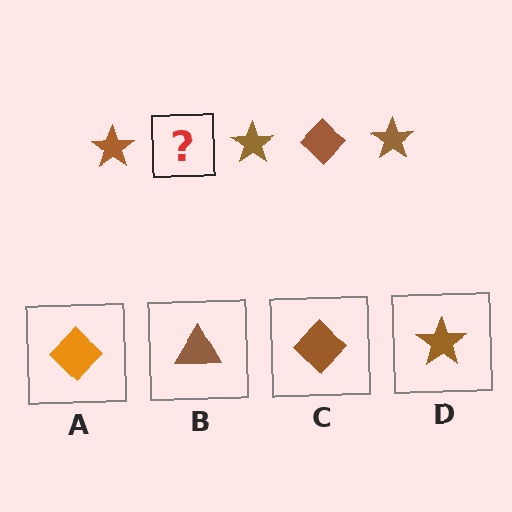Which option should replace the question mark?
Option C.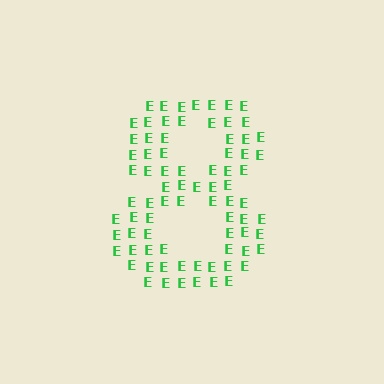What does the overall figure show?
The overall figure shows the digit 8.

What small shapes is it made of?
It is made of small letter E's.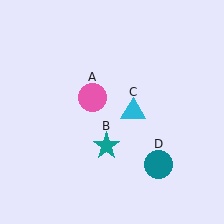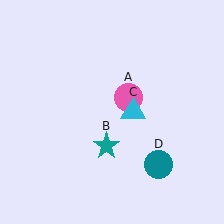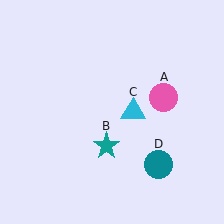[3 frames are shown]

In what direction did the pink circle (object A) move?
The pink circle (object A) moved right.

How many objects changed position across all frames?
1 object changed position: pink circle (object A).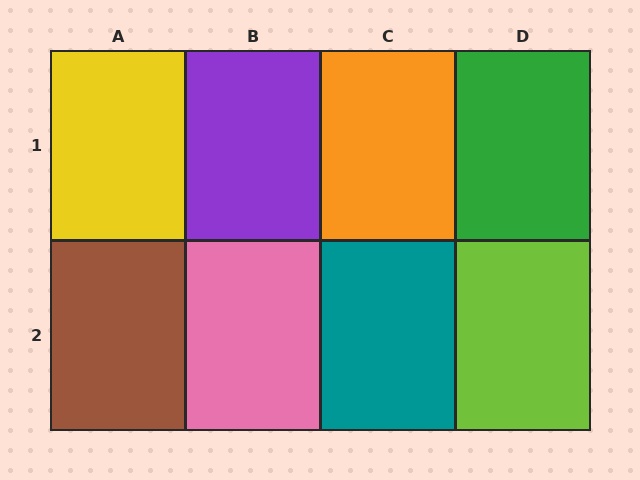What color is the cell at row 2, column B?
Pink.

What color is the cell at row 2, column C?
Teal.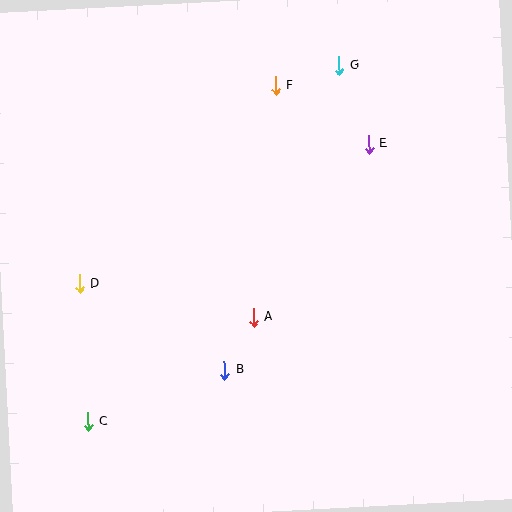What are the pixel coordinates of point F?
Point F is at (276, 85).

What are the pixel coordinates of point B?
Point B is at (225, 370).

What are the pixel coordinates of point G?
Point G is at (339, 66).